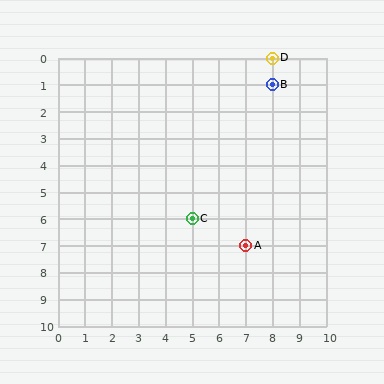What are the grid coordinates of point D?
Point D is at grid coordinates (8, 0).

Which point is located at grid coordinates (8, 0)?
Point D is at (8, 0).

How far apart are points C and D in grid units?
Points C and D are 3 columns and 6 rows apart (about 6.7 grid units diagonally).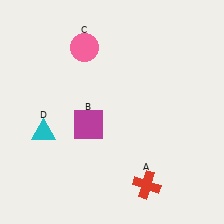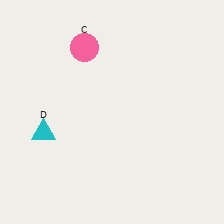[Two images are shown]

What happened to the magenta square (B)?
The magenta square (B) was removed in Image 2. It was in the bottom-left area of Image 1.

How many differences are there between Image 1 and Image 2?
There are 2 differences between the two images.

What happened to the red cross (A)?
The red cross (A) was removed in Image 2. It was in the bottom-right area of Image 1.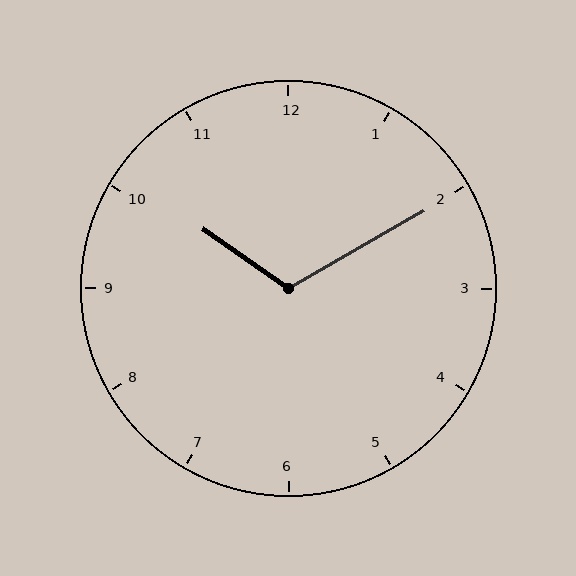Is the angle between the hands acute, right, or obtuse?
It is obtuse.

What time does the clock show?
10:10.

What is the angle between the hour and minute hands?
Approximately 115 degrees.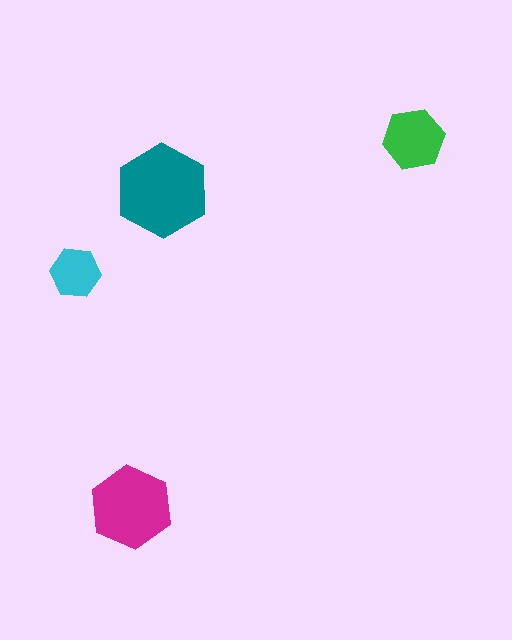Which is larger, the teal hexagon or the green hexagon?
The teal one.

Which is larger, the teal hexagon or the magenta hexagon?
The teal one.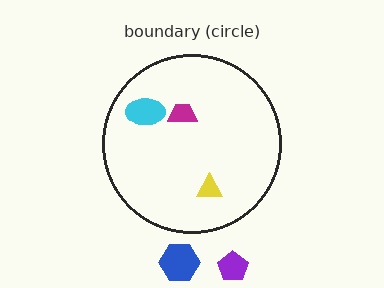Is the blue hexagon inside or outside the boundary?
Outside.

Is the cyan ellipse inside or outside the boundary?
Inside.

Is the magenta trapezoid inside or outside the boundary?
Inside.